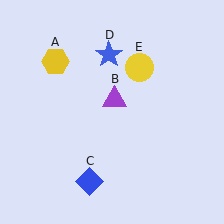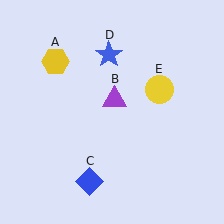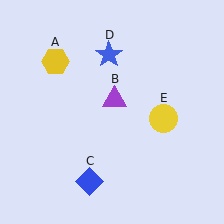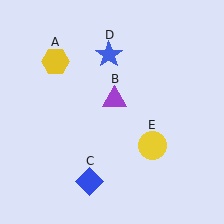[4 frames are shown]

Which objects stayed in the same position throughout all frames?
Yellow hexagon (object A) and purple triangle (object B) and blue diamond (object C) and blue star (object D) remained stationary.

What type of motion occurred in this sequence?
The yellow circle (object E) rotated clockwise around the center of the scene.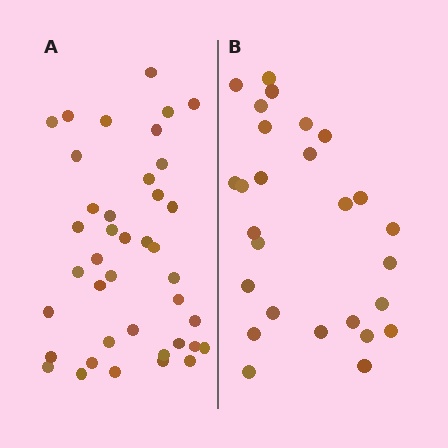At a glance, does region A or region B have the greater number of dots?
Region A (the left region) has more dots.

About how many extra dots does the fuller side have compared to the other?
Region A has approximately 15 more dots than region B.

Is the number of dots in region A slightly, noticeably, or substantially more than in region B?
Region A has substantially more. The ratio is roughly 1.5 to 1.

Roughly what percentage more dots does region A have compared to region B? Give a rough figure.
About 50% more.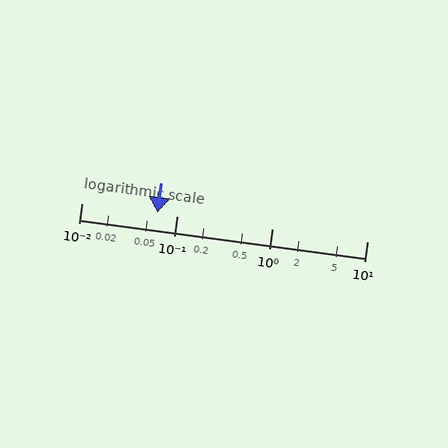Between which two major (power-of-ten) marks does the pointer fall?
The pointer is between 0.01 and 0.1.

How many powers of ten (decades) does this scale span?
The scale spans 3 decades, from 0.01 to 10.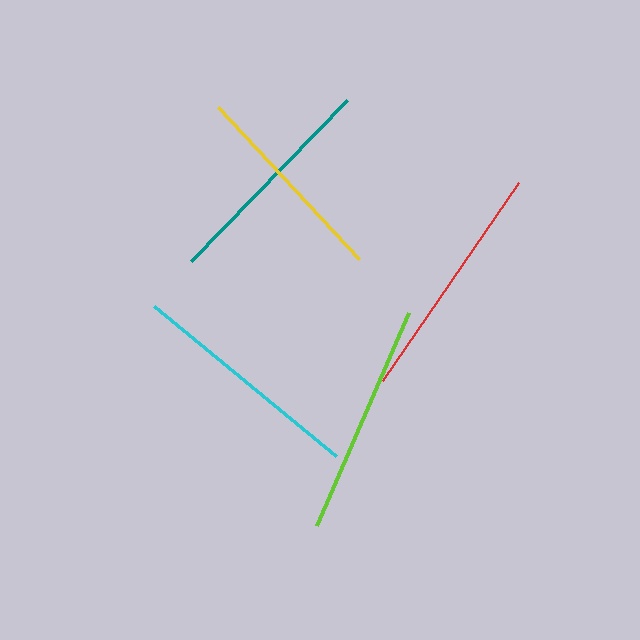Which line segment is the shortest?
The yellow line is the shortest at approximately 207 pixels.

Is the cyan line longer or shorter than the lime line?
The cyan line is longer than the lime line.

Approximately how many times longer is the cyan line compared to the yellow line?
The cyan line is approximately 1.1 times the length of the yellow line.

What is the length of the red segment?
The red segment is approximately 240 pixels long.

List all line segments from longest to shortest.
From longest to shortest: red, cyan, lime, teal, yellow.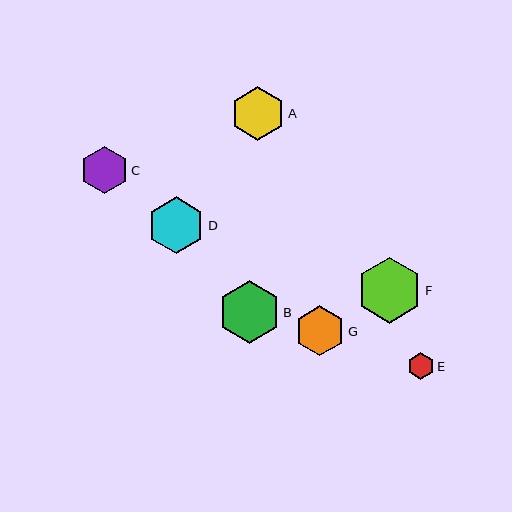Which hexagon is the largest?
Hexagon F is the largest with a size of approximately 66 pixels.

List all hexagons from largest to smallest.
From largest to smallest: F, B, D, A, G, C, E.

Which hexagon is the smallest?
Hexagon E is the smallest with a size of approximately 27 pixels.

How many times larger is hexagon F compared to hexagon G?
Hexagon F is approximately 1.3 times the size of hexagon G.